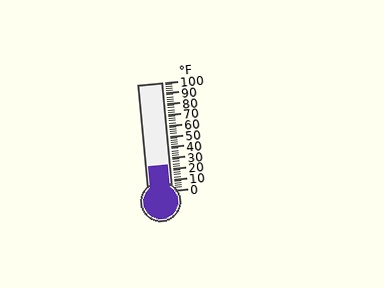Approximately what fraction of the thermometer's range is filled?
The thermometer is filled to approximately 25% of its range.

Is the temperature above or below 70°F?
The temperature is below 70°F.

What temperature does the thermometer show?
The thermometer shows approximately 24°F.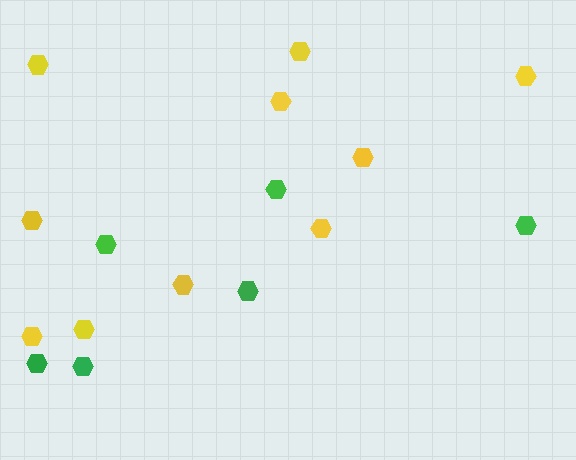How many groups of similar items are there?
There are 2 groups: one group of green hexagons (6) and one group of yellow hexagons (10).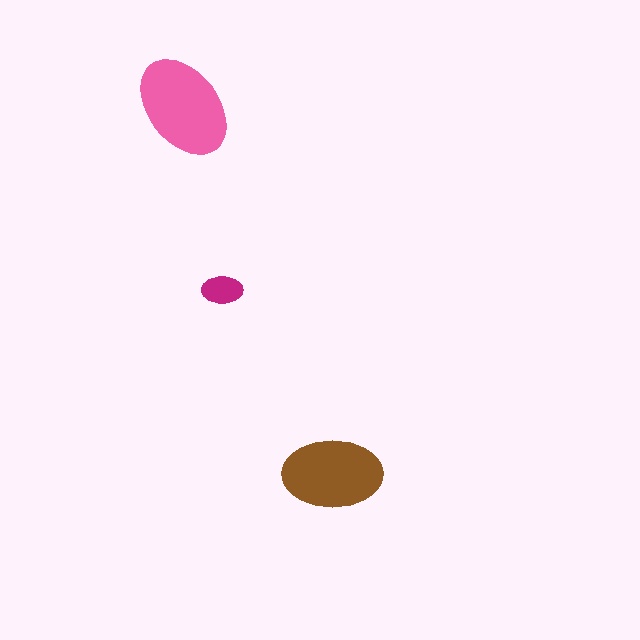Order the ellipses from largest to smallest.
the pink one, the brown one, the magenta one.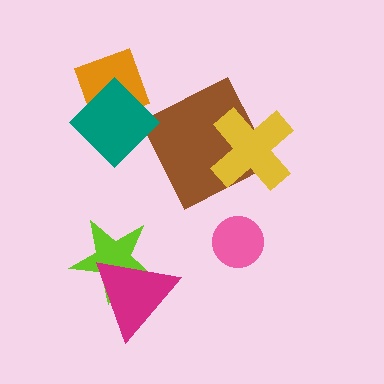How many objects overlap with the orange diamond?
1 object overlaps with the orange diamond.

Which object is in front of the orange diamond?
The teal diamond is in front of the orange diamond.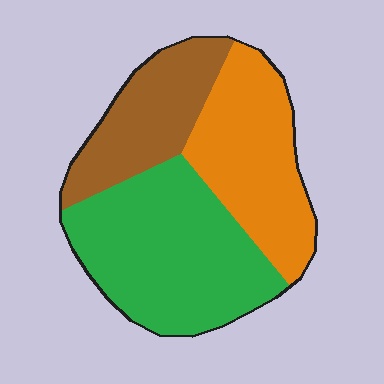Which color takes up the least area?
Brown, at roughly 25%.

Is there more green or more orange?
Green.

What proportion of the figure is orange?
Orange takes up between a sixth and a third of the figure.